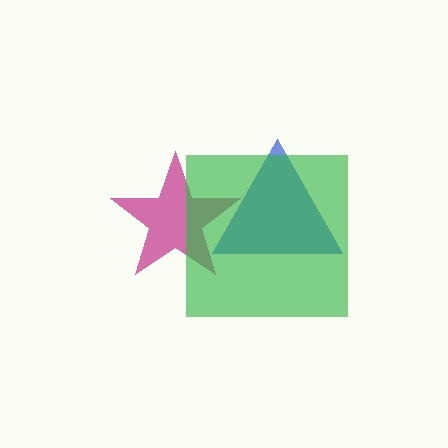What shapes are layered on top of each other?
The layered shapes are: a magenta star, a blue triangle, a green square.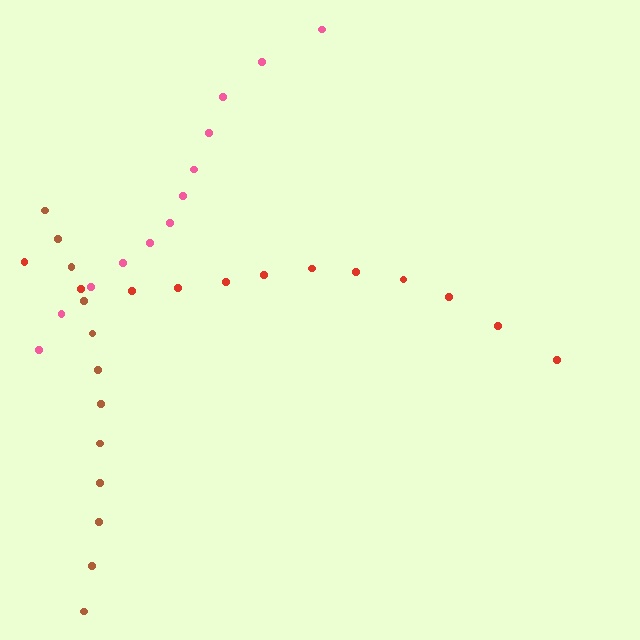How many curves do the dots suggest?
There are 3 distinct paths.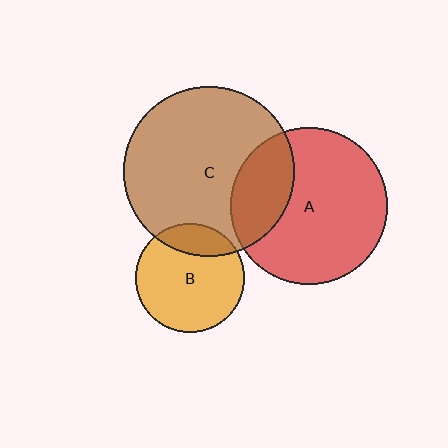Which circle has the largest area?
Circle C (brown).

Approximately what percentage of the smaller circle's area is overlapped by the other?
Approximately 25%.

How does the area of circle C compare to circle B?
Approximately 2.5 times.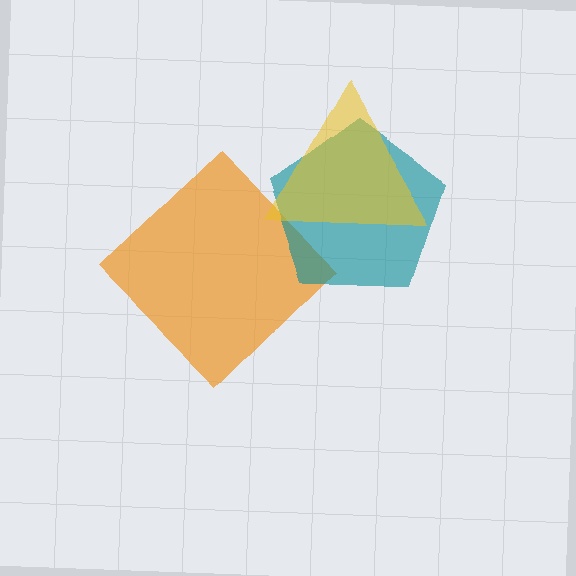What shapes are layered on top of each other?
The layered shapes are: an orange diamond, a teal pentagon, a yellow triangle.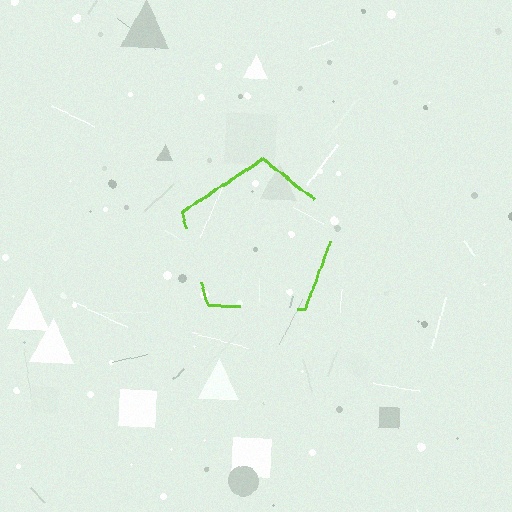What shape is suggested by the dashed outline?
The dashed outline suggests a pentagon.